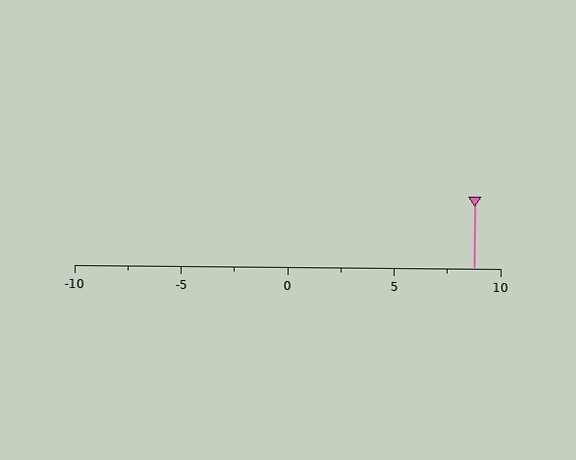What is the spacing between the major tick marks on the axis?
The major ticks are spaced 5 apart.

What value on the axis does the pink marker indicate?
The marker indicates approximately 8.8.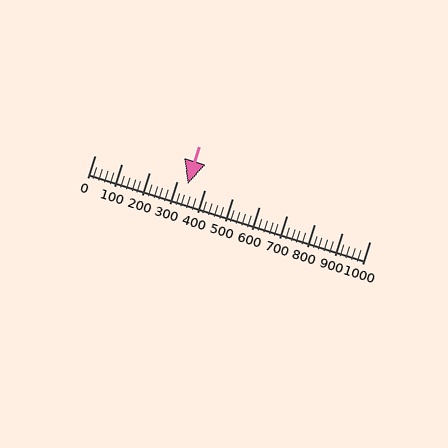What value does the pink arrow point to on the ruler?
The pink arrow points to approximately 338.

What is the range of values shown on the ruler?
The ruler shows values from 0 to 1000.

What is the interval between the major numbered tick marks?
The major tick marks are spaced 100 units apart.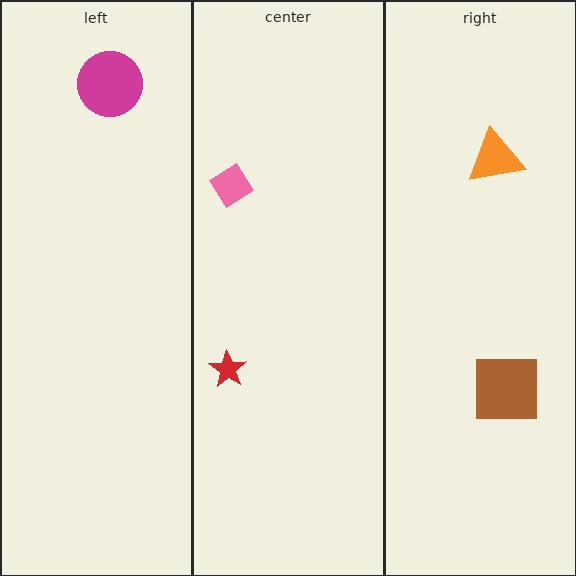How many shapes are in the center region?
2.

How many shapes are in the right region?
2.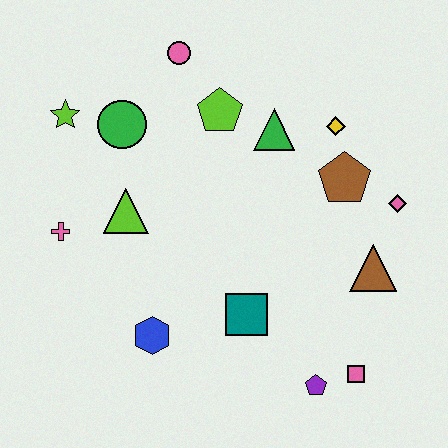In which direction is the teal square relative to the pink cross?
The teal square is to the right of the pink cross.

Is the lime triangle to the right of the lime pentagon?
No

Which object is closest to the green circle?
The lime star is closest to the green circle.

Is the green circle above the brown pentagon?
Yes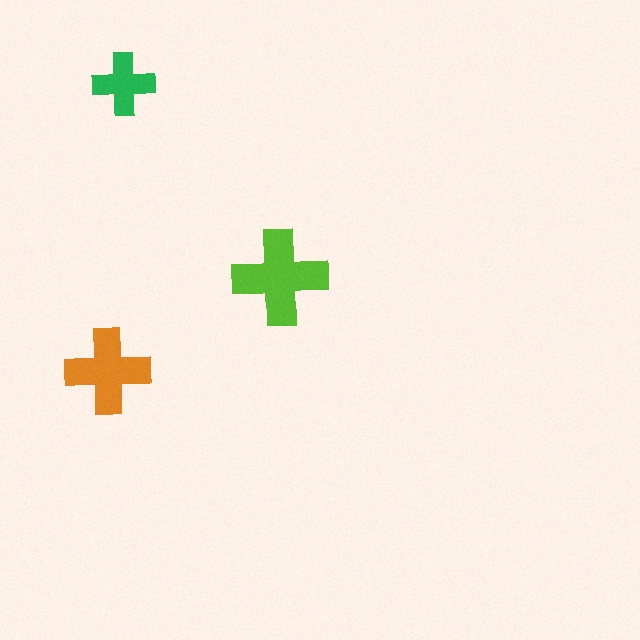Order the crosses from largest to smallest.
the lime one, the orange one, the green one.